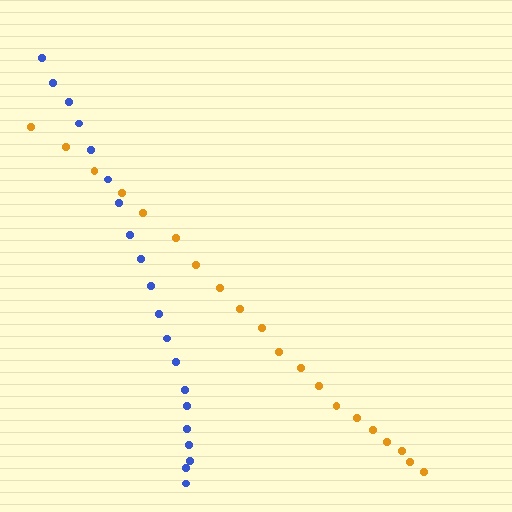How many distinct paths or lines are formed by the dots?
There are 2 distinct paths.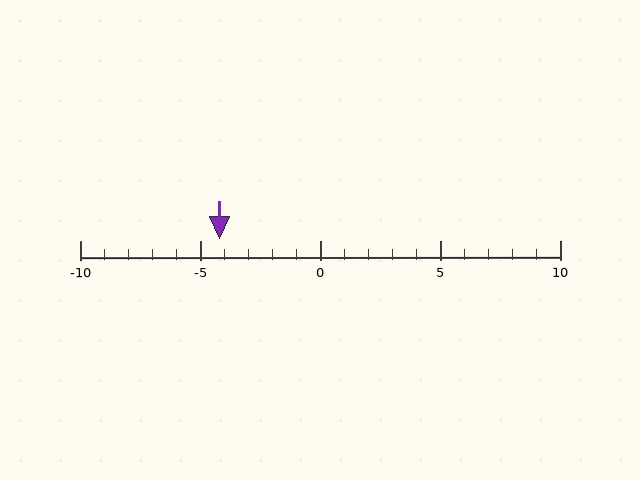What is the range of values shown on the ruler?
The ruler shows values from -10 to 10.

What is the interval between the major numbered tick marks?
The major tick marks are spaced 5 units apart.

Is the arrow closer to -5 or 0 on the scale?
The arrow is closer to -5.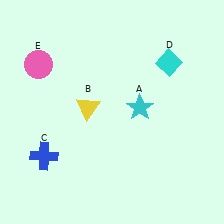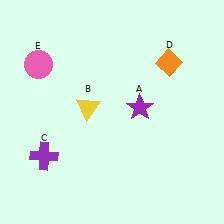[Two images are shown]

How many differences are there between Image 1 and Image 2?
There are 3 differences between the two images.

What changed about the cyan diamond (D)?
In Image 1, D is cyan. In Image 2, it changed to orange.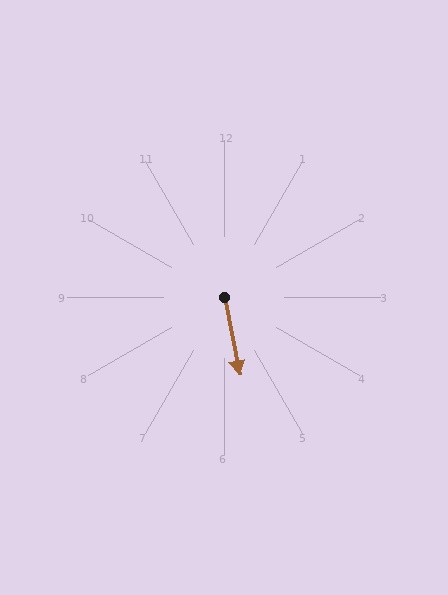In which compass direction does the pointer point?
South.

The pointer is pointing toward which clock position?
Roughly 6 o'clock.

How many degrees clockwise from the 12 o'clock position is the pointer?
Approximately 169 degrees.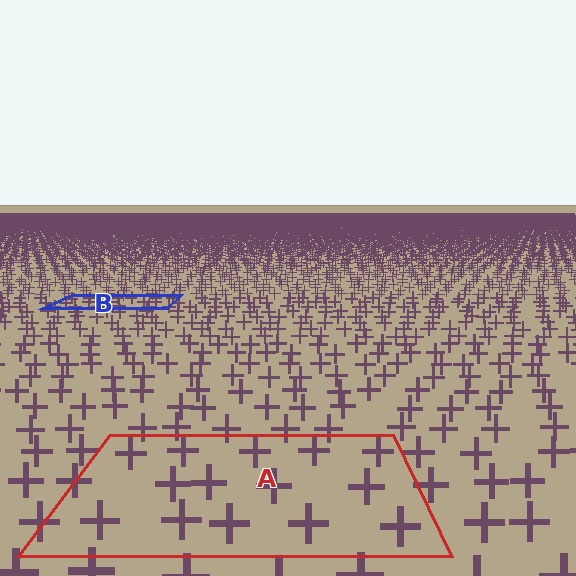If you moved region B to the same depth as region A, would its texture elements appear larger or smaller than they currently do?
They would appear larger. At a closer depth, the same texture elements are projected at a bigger on-screen size.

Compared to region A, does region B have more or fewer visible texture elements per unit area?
Region B has more texture elements per unit area — they are packed more densely because it is farther away.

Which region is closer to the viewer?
Region A is closer. The texture elements there are larger and more spread out.